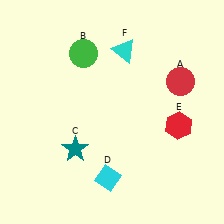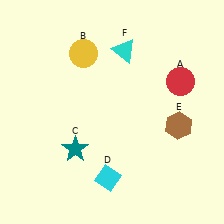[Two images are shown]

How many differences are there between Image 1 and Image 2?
There are 2 differences between the two images.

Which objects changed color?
B changed from green to yellow. E changed from red to brown.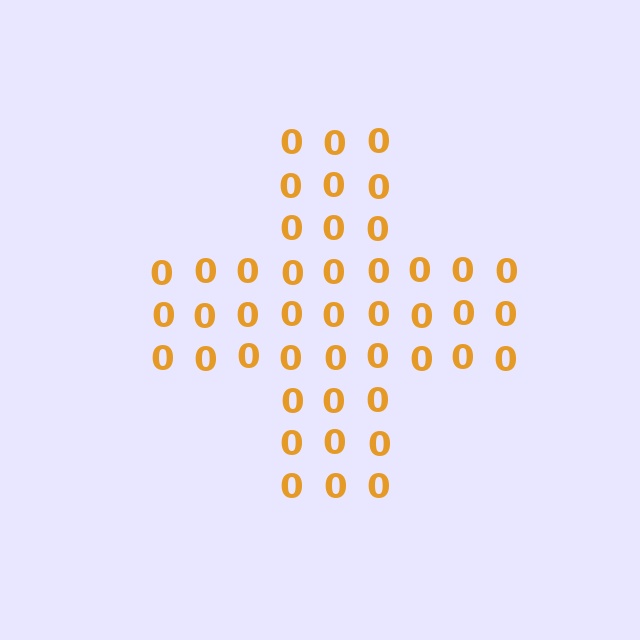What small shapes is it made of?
It is made of small digit 0's.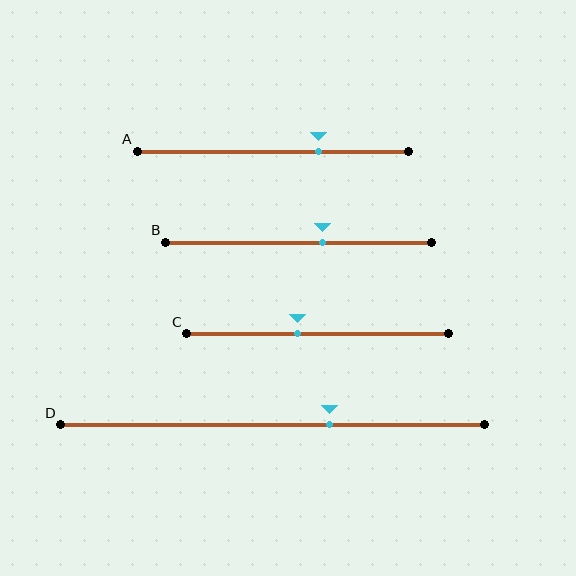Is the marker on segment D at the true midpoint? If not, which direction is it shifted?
No, the marker on segment D is shifted to the right by about 14% of the segment length.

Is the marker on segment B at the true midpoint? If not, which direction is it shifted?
No, the marker on segment B is shifted to the right by about 9% of the segment length.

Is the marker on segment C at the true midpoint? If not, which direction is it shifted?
No, the marker on segment C is shifted to the left by about 8% of the segment length.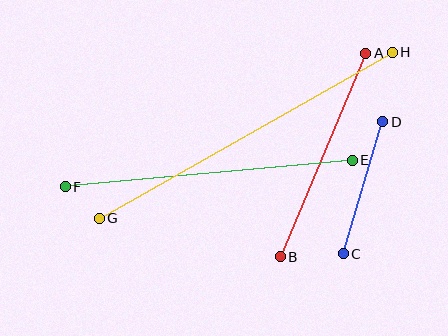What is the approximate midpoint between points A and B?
The midpoint is at approximately (323, 155) pixels.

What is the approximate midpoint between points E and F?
The midpoint is at approximately (209, 174) pixels.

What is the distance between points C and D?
The distance is approximately 138 pixels.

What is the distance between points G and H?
The distance is approximately 337 pixels.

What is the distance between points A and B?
The distance is approximately 221 pixels.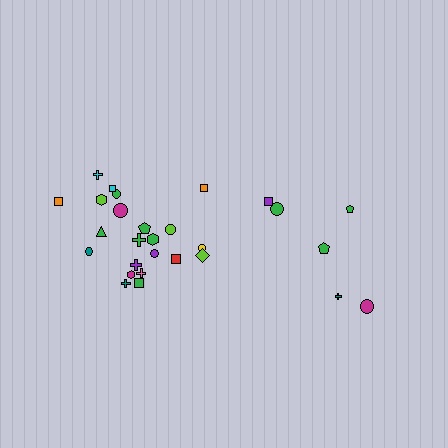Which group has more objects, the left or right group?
The left group.